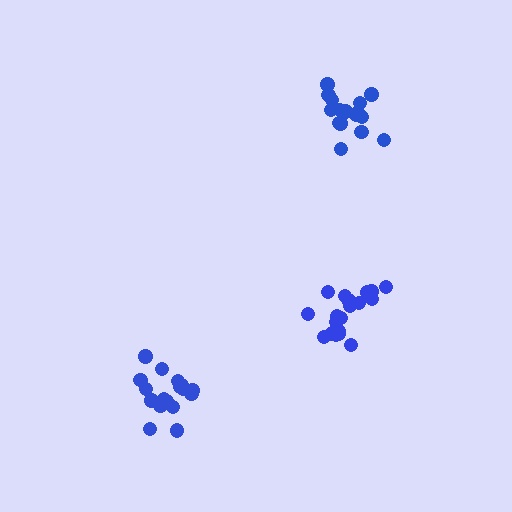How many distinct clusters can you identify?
There are 3 distinct clusters.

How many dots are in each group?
Group 1: 16 dots, Group 2: 19 dots, Group 3: 18 dots (53 total).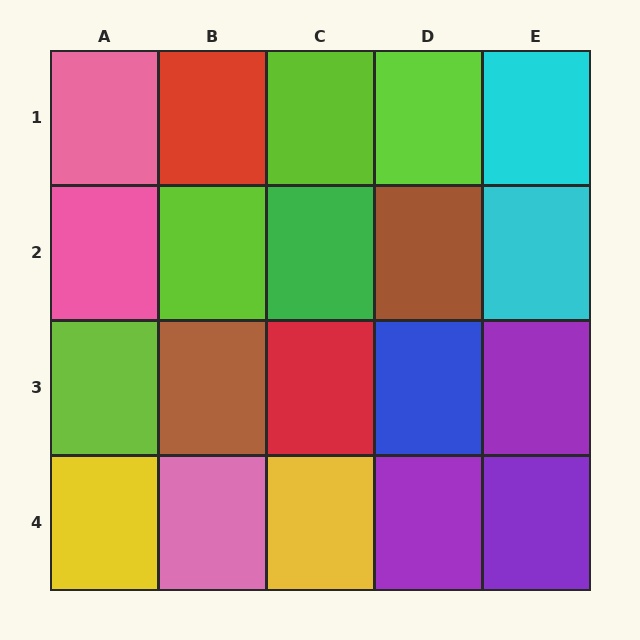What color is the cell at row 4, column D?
Purple.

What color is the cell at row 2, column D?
Brown.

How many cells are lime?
4 cells are lime.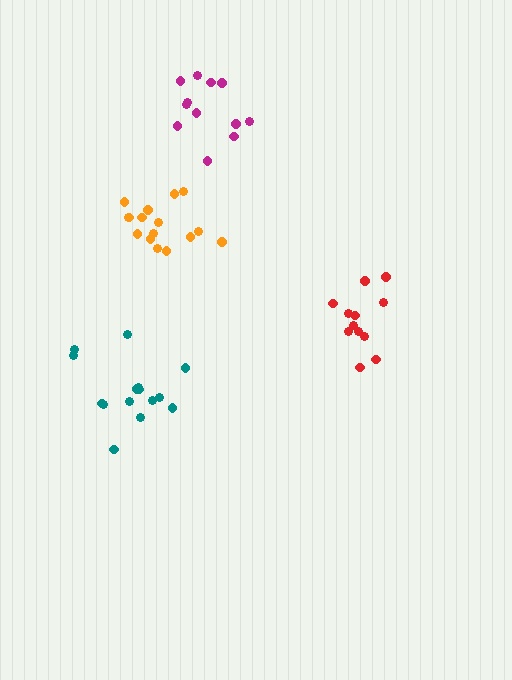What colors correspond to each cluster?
The clusters are colored: teal, red, orange, magenta.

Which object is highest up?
The magenta cluster is topmost.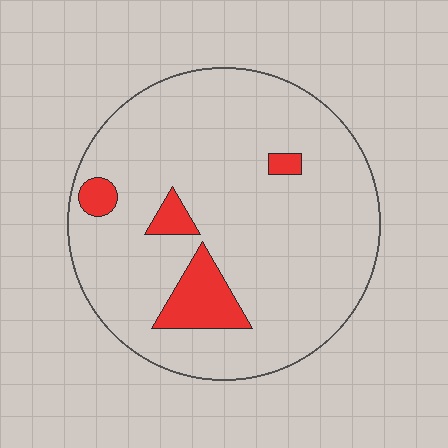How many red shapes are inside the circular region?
4.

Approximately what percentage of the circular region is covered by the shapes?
Approximately 10%.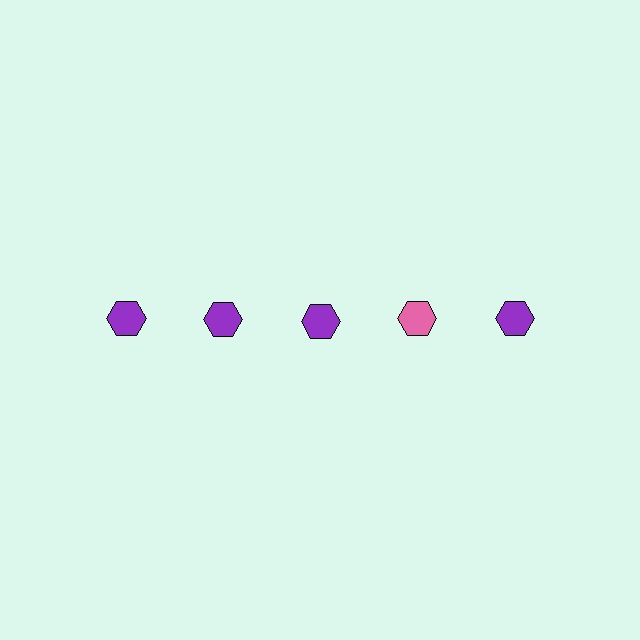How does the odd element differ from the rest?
It has a different color: pink instead of purple.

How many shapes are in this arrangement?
There are 5 shapes arranged in a grid pattern.